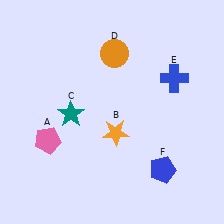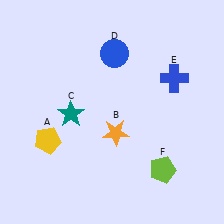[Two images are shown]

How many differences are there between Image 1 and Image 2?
There are 3 differences between the two images.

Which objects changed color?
A changed from pink to yellow. D changed from orange to blue. F changed from blue to lime.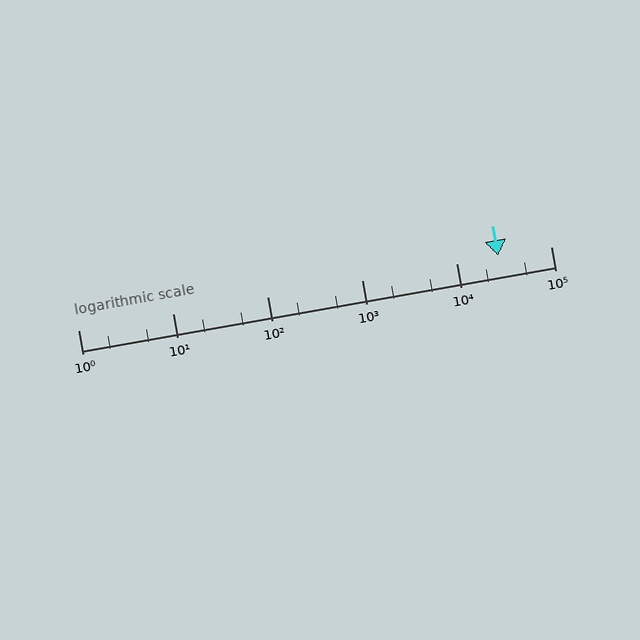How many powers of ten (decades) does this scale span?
The scale spans 5 decades, from 1 to 100000.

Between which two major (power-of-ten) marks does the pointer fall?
The pointer is between 10000 and 100000.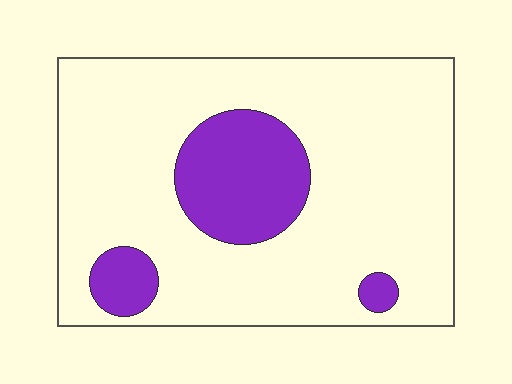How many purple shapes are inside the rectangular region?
3.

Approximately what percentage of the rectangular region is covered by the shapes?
Approximately 20%.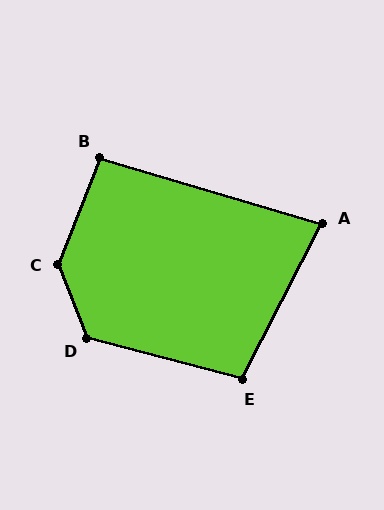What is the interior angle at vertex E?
Approximately 103 degrees (obtuse).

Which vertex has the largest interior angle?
C, at approximately 138 degrees.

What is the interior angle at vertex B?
Approximately 95 degrees (approximately right).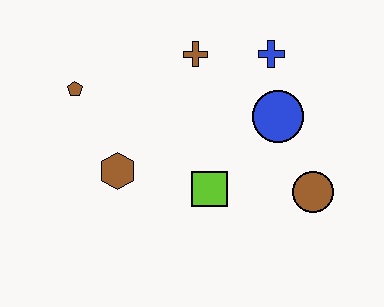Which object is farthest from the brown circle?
The brown pentagon is farthest from the brown circle.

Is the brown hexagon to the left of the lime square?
Yes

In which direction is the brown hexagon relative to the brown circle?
The brown hexagon is to the left of the brown circle.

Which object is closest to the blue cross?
The blue circle is closest to the blue cross.